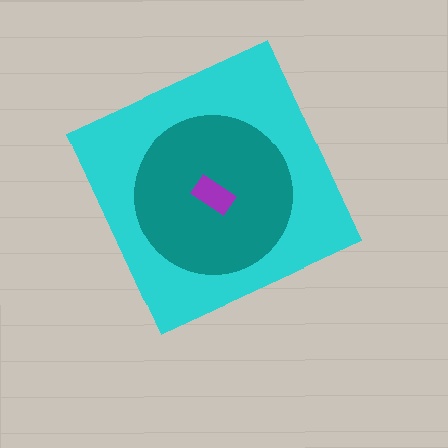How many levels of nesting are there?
3.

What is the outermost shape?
The cyan diamond.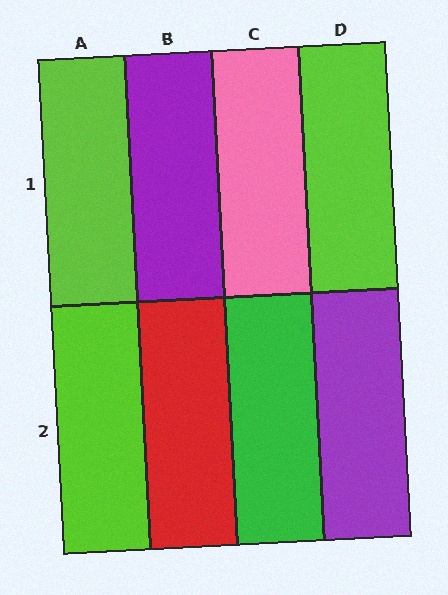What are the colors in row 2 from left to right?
Lime, red, green, purple.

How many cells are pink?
1 cell is pink.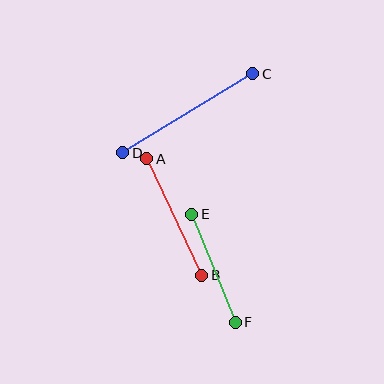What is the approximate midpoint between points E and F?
The midpoint is at approximately (214, 268) pixels.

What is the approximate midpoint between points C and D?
The midpoint is at approximately (188, 113) pixels.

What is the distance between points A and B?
The distance is approximately 129 pixels.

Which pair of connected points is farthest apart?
Points C and D are farthest apart.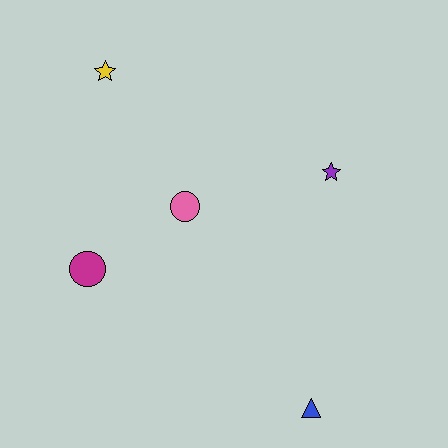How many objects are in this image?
There are 5 objects.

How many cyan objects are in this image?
There are no cyan objects.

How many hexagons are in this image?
There are no hexagons.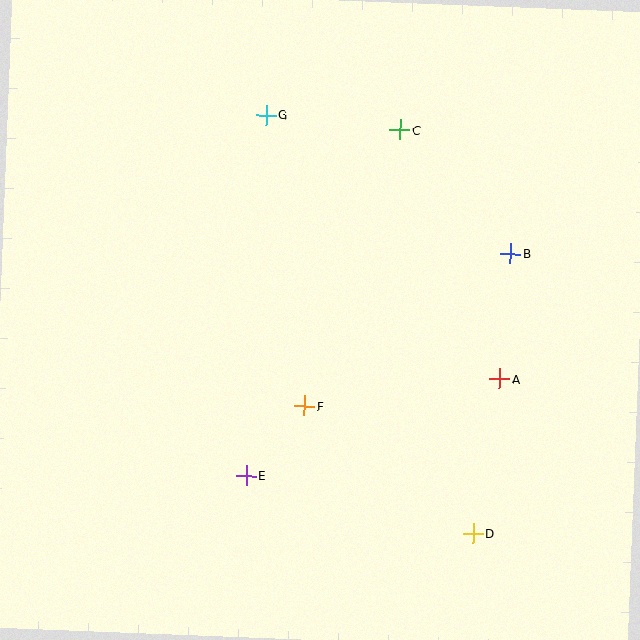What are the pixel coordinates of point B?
Point B is at (510, 254).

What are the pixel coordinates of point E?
Point E is at (246, 475).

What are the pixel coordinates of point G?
Point G is at (266, 115).